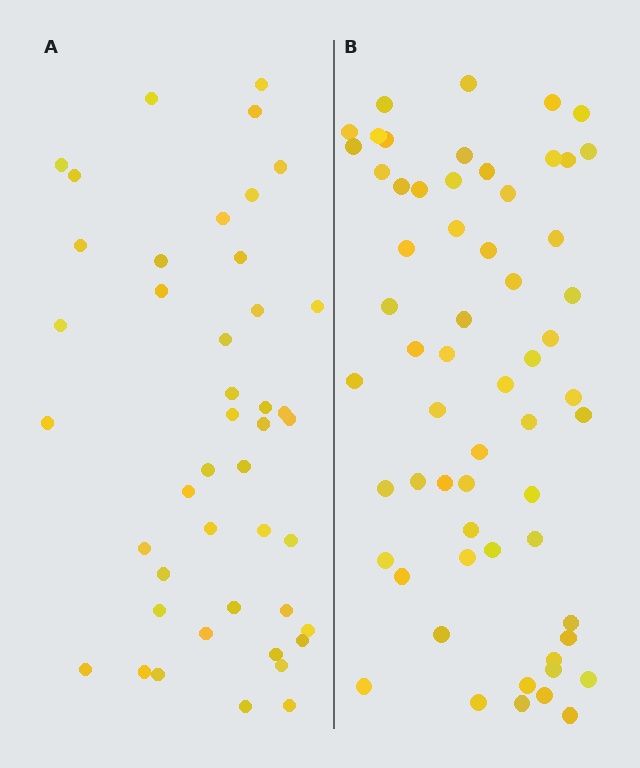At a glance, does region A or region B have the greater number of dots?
Region B (the right region) has more dots.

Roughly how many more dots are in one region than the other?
Region B has approximately 15 more dots than region A.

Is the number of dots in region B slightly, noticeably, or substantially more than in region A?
Region B has noticeably more, but not dramatically so. The ratio is roughly 1.4 to 1.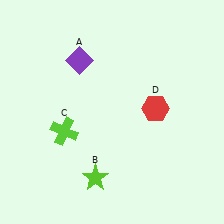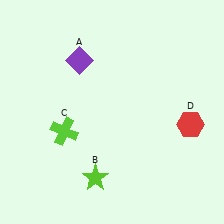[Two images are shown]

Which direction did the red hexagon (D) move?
The red hexagon (D) moved right.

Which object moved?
The red hexagon (D) moved right.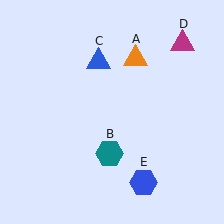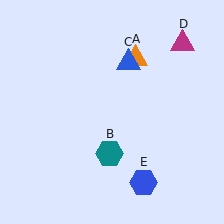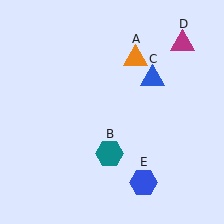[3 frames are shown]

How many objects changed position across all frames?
1 object changed position: blue triangle (object C).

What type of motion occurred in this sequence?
The blue triangle (object C) rotated clockwise around the center of the scene.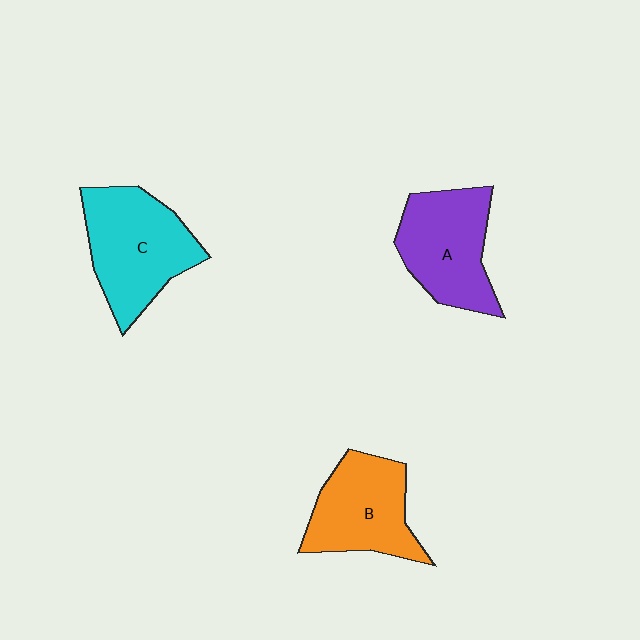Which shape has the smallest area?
Shape B (orange).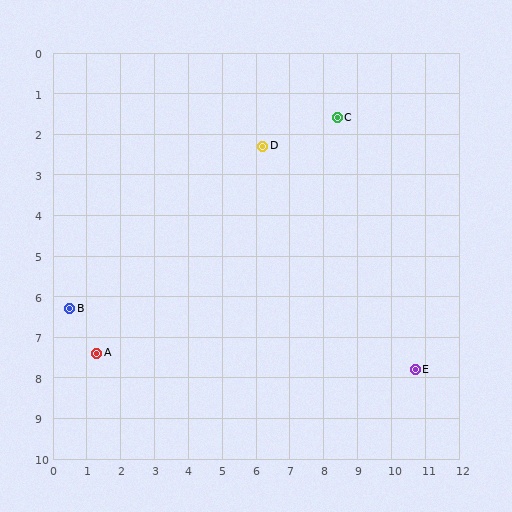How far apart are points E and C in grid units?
Points E and C are about 6.6 grid units apart.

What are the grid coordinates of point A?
Point A is at approximately (1.3, 7.4).